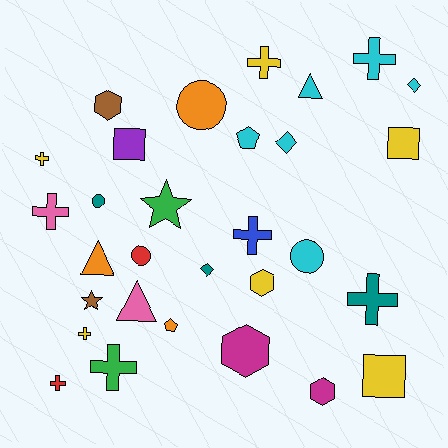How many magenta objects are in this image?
There are 2 magenta objects.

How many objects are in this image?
There are 30 objects.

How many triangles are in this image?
There are 3 triangles.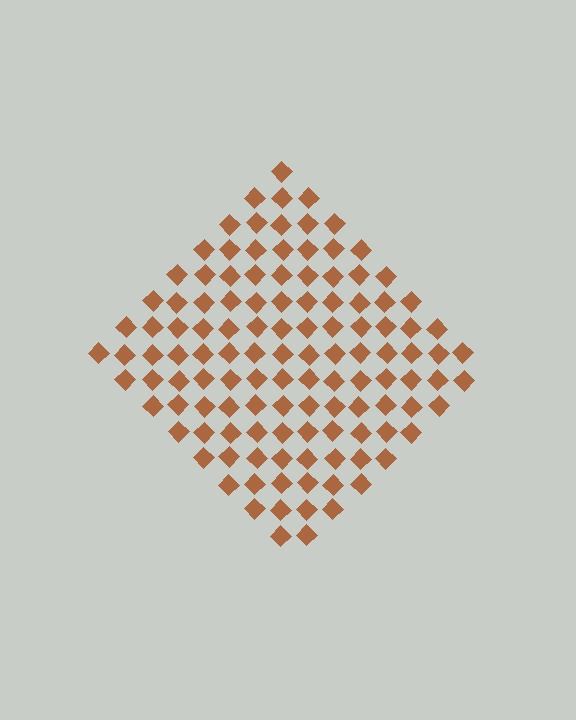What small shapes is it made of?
It is made of small diamonds.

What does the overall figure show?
The overall figure shows a diamond.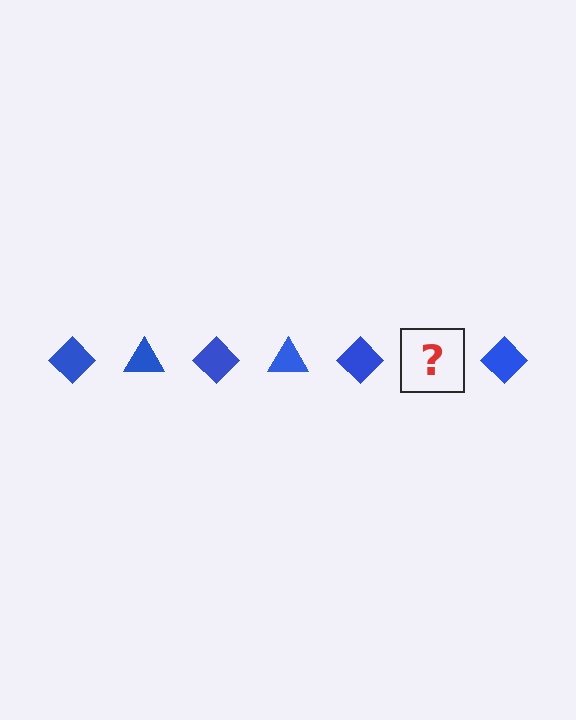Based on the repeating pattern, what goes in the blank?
The blank should be a blue triangle.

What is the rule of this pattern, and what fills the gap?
The rule is that the pattern cycles through diamond, triangle shapes in blue. The gap should be filled with a blue triangle.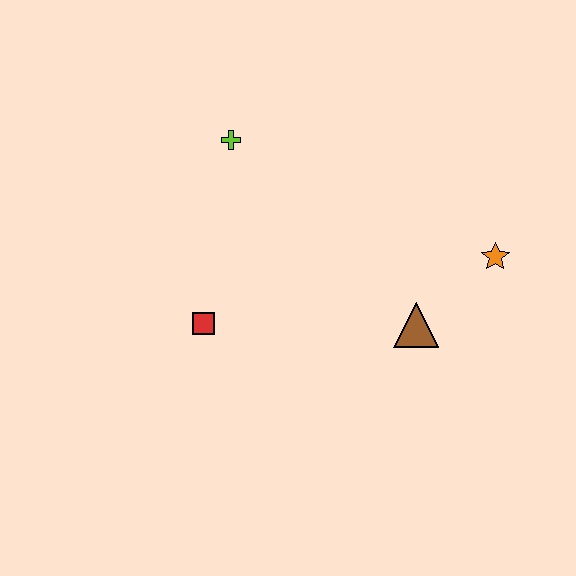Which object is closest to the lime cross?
The red square is closest to the lime cross.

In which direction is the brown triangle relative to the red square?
The brown triangle is to the right of the red square.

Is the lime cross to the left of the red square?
No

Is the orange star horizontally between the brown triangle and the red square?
No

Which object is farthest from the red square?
The orange star is farthest from the red square.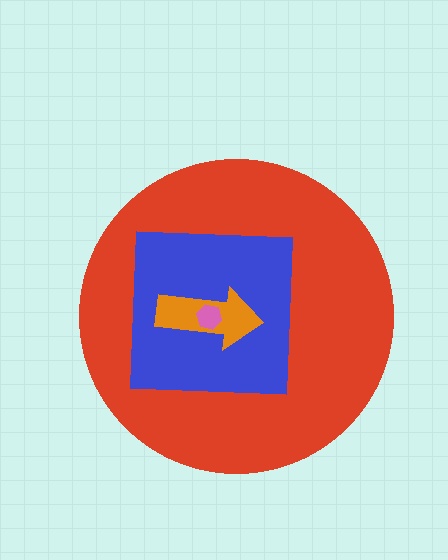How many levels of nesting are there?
4.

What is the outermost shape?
The red circle.